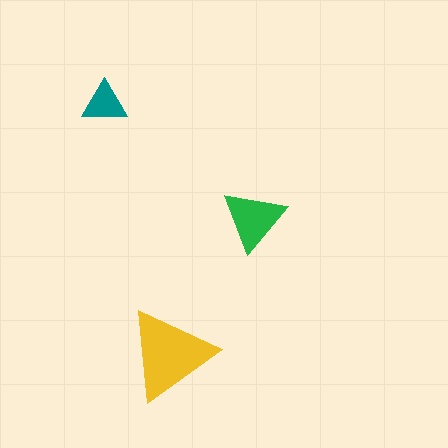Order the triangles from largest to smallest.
the yellow one, the green one, the teal one.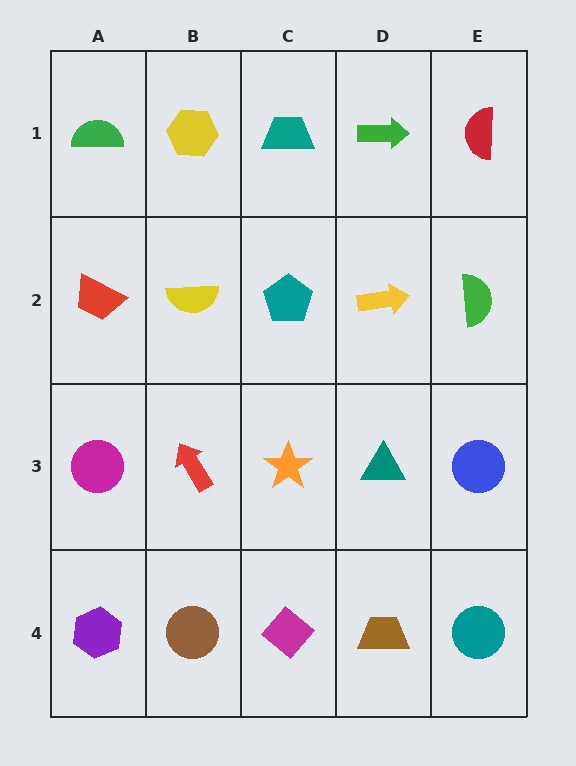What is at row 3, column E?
A blue circle.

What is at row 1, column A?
A green semicircle.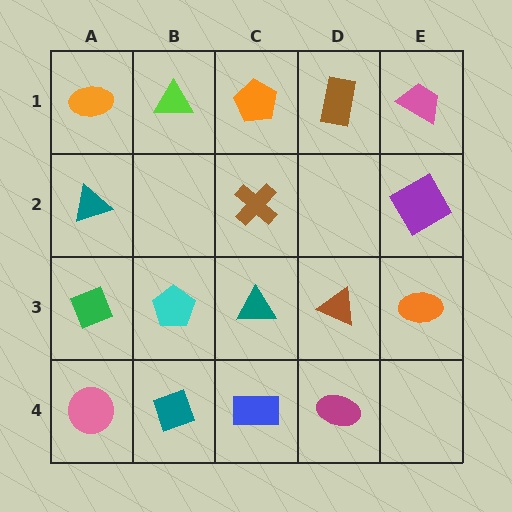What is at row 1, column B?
A lime triangle.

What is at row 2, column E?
A purple square.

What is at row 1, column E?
A pink trapezoid.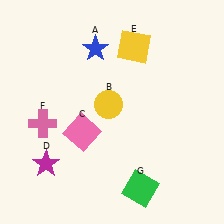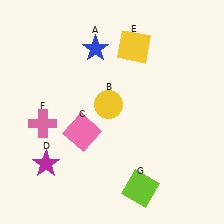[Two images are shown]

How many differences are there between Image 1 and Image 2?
There is 1 difference between the two images.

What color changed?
The square (G) changed from green in Image 1 to lime in Image 2.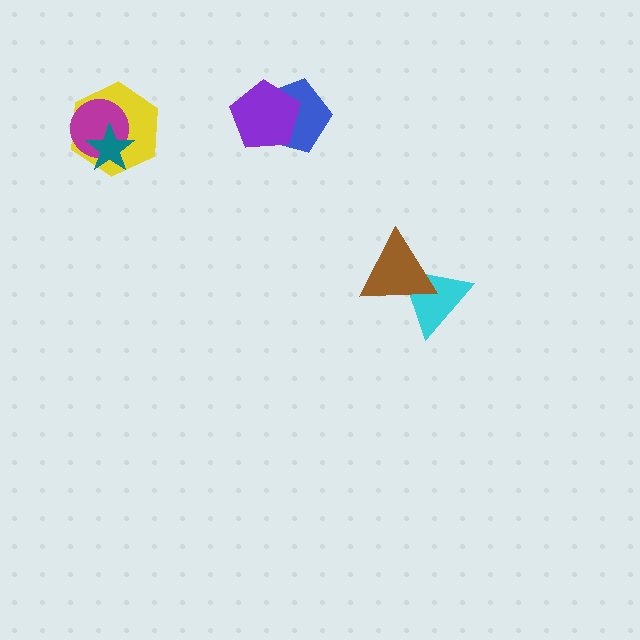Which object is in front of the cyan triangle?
The brown triangle is in front of the cyan triangle.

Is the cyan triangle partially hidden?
Yes, it is partially covered by another shape.